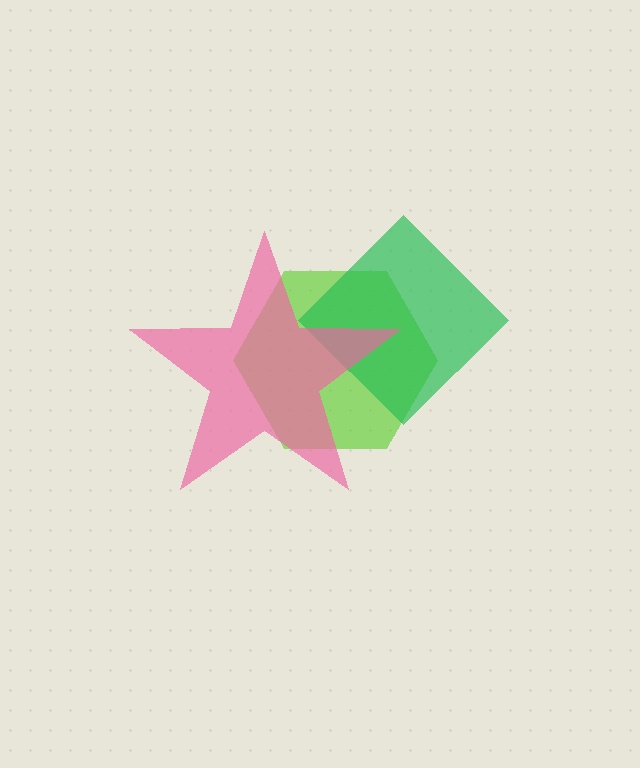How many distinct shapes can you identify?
There are 3 distinct shapes: a lime hexagon, a green diamond, a pink star.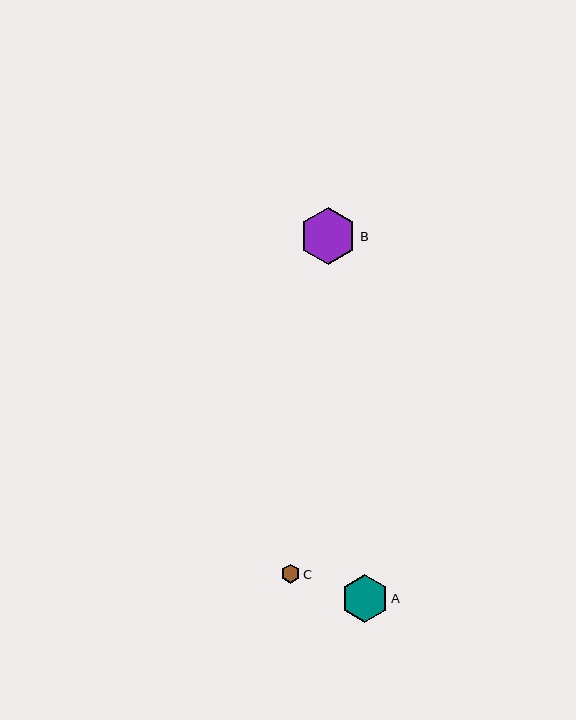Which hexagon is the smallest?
Hexagon C is the smallest with a size of approximately 19 pixels.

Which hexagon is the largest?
Hexagon B is the largest with a size of approximately 57 pixels.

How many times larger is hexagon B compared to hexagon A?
Hexagon B is approximately 1.2 times the size of hexagon A.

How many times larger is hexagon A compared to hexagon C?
Hexagon A is approximately 2.5 times the size of hexagon C.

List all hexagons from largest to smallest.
From largest to smallest: B, A, C.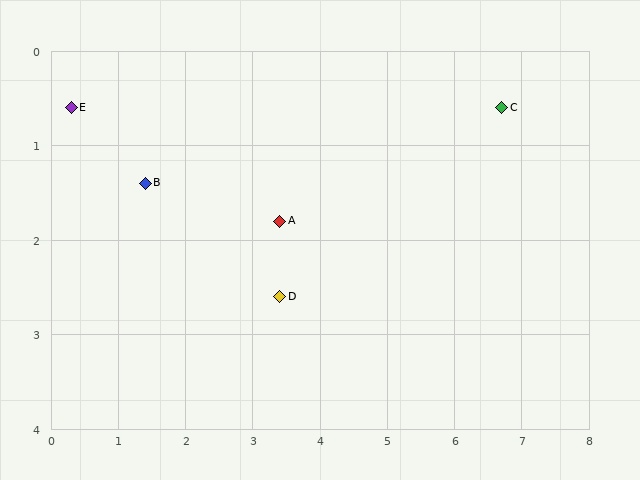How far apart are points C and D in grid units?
Points C and D are about 3.9 grid units apart.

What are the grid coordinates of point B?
Point B is at approximately (1.4, 1.4).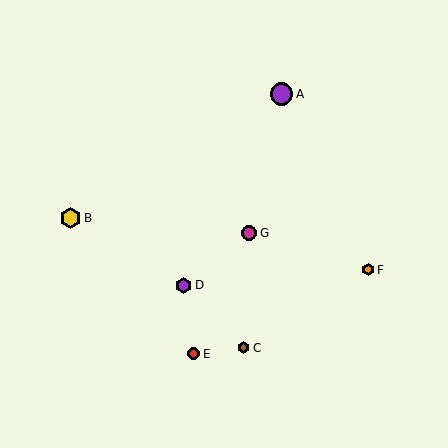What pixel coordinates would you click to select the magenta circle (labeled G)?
Click at (249, 233) to select the magenta circle G.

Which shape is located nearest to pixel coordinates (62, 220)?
The yellow hexagon (labeled B) at (71, 218) is nearest to that location.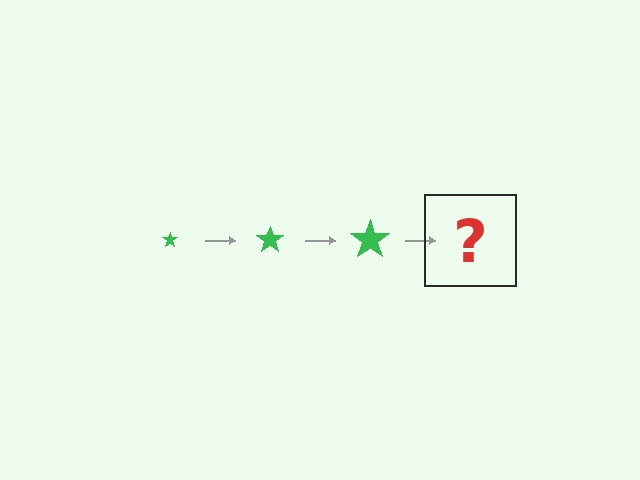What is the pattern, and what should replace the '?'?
The pattern is that the star gets progressively larger each step. The '?' should be a green star, larger than the previous one.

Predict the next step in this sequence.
The next step is a green star, larger than the previous one.